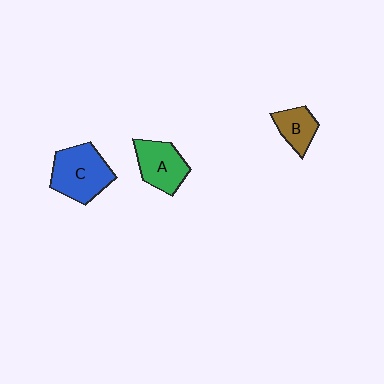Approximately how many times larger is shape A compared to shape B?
Approximately 1.5 times.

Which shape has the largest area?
Shape C (blue).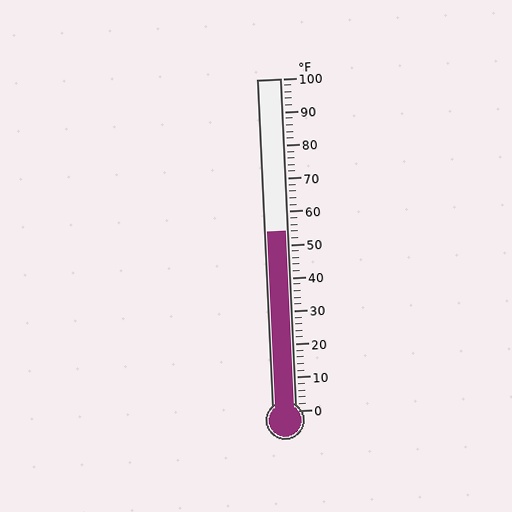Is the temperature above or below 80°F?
The temperature is below 80°F.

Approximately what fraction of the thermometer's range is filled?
The thermometer is filled to approximately 55% of its range.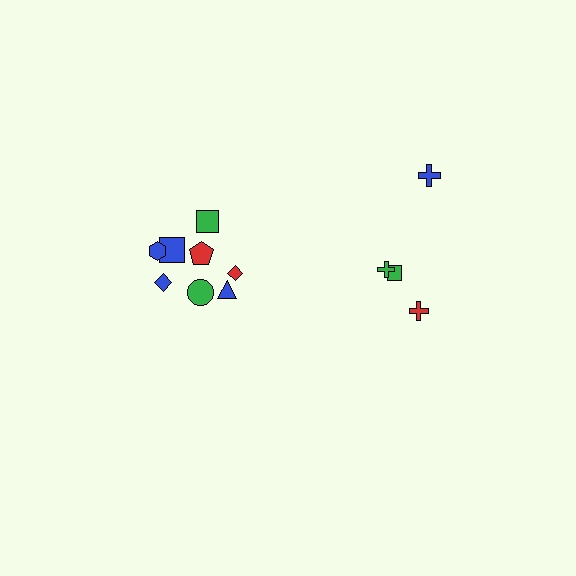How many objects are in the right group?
There are 4 objects.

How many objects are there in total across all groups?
There are 12 objects.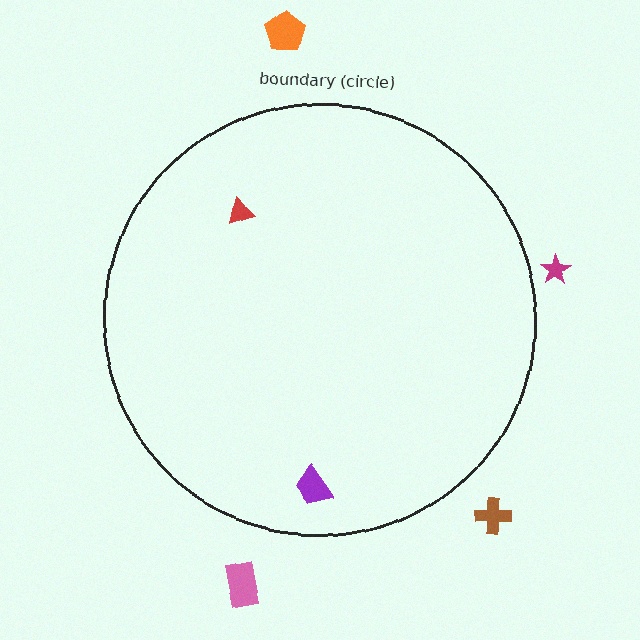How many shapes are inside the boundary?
2 inside, 4 outside.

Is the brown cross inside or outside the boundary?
Outside.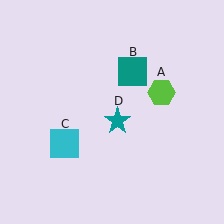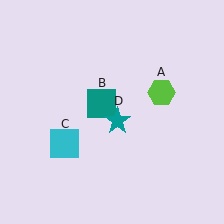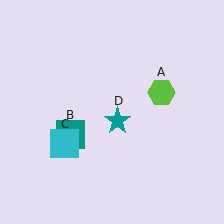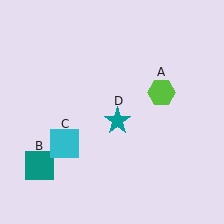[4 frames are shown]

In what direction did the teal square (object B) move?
The teal square (object B) moved down and to the left.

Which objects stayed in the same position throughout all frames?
Lime hexagon (object A) and cyan square (object C) and teal star (object D) remained stationary.